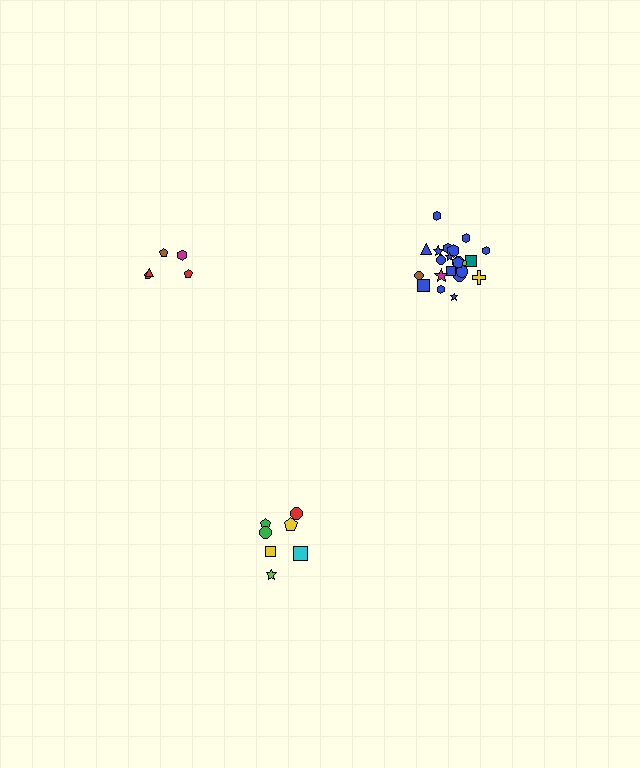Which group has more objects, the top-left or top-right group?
The top-right group.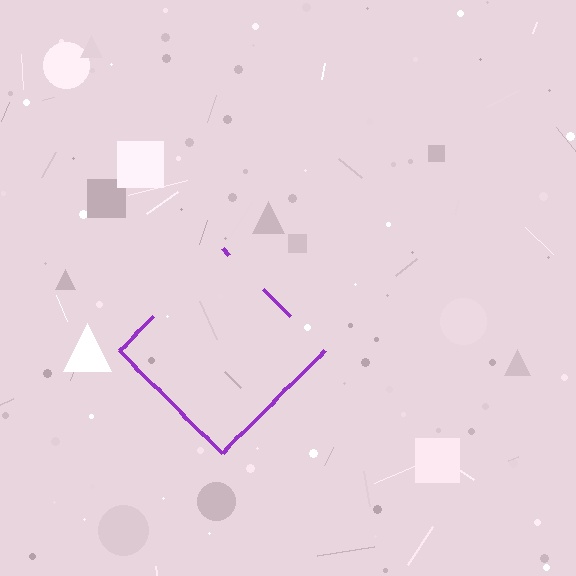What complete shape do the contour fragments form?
The contour fragments form a diamond.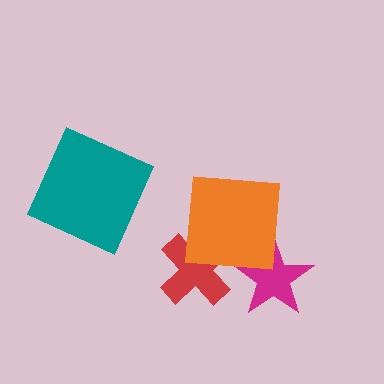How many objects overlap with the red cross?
1 object overlaps with the red cross.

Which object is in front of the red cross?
The orange square is in front of the red cross.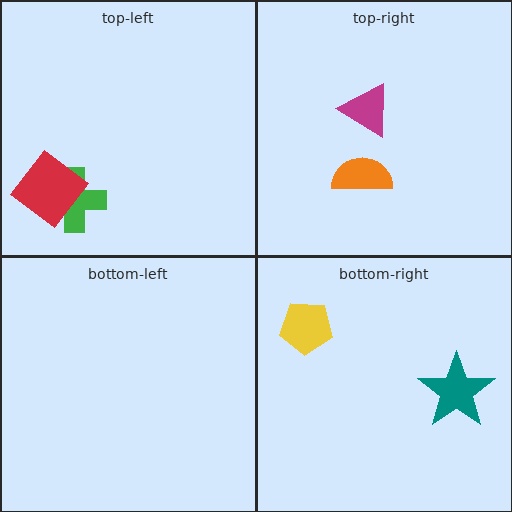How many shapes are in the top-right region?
2.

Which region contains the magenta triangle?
The top-right region.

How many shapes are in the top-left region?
2.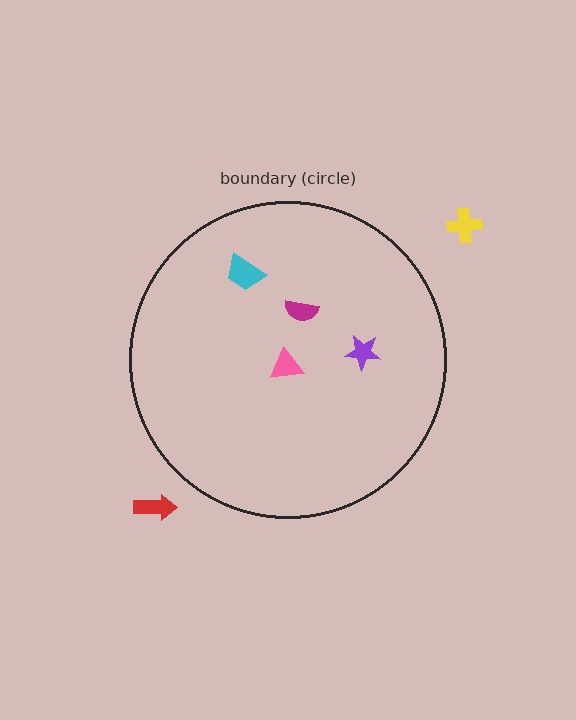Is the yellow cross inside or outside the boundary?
Outside.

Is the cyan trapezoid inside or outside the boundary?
Inside.